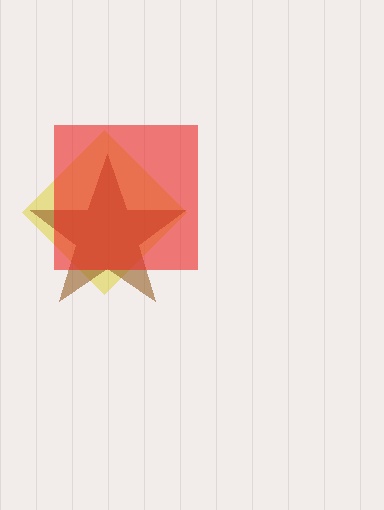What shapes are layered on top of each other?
The layered shapes are: a yellow diamond, a brown star, a red square.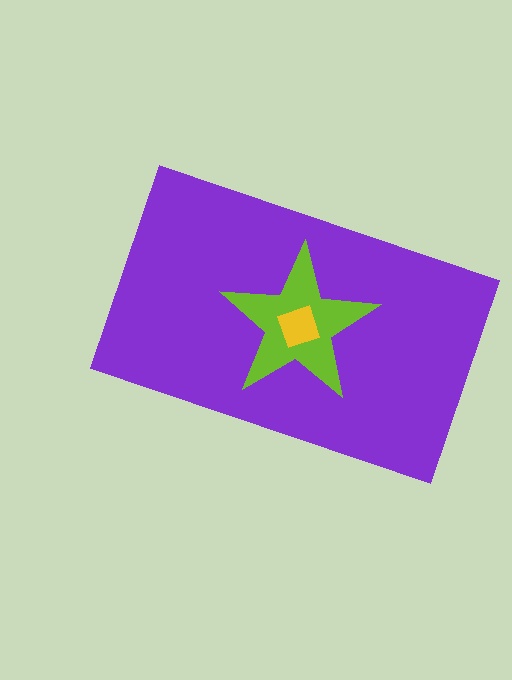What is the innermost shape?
The yellow square.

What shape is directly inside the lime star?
The yellow square.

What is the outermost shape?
The purple rectangle.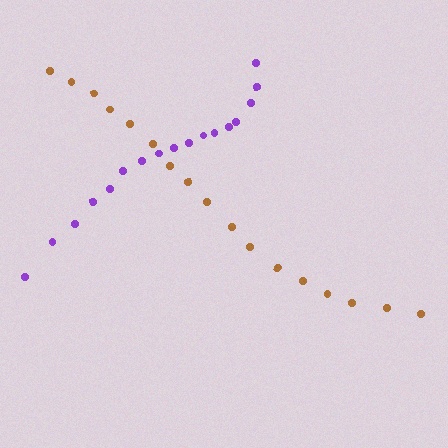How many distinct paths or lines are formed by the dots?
There are 2 distinct paths.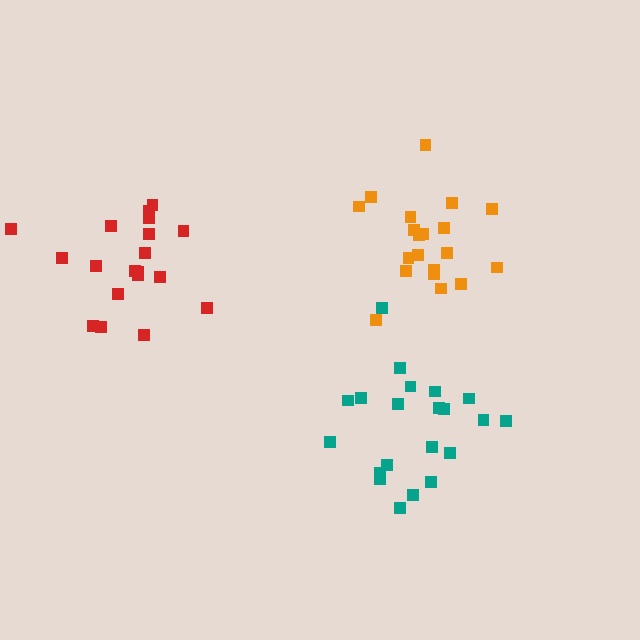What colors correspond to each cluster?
The clusters are colored: orange, red, teal.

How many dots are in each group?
Group 1: 20 dots, Group 2: 19 dots, Group 3: 21 dots (60 total).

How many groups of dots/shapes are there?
There are 3 groups.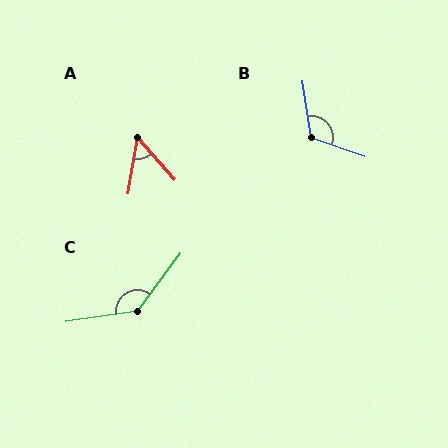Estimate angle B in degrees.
Approximately 118 degrees.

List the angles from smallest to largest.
A (51°), B (118°), C (135°).